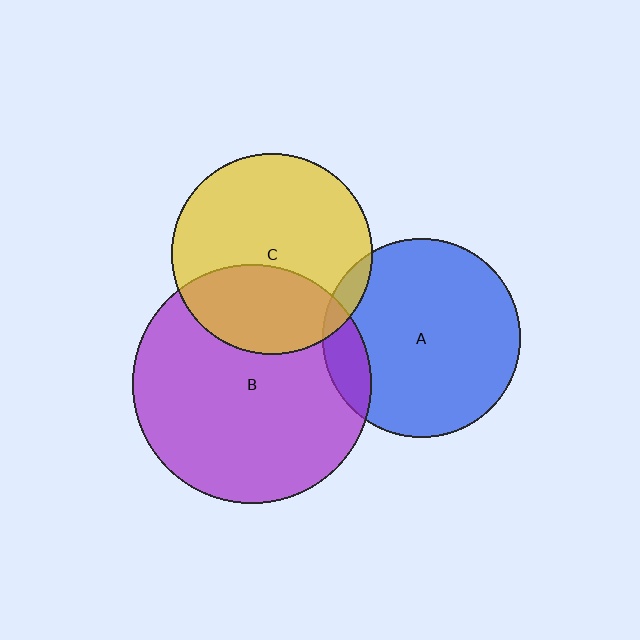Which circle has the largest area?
Circle B (purple).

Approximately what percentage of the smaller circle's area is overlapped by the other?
Approximately 35%.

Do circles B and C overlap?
Yes.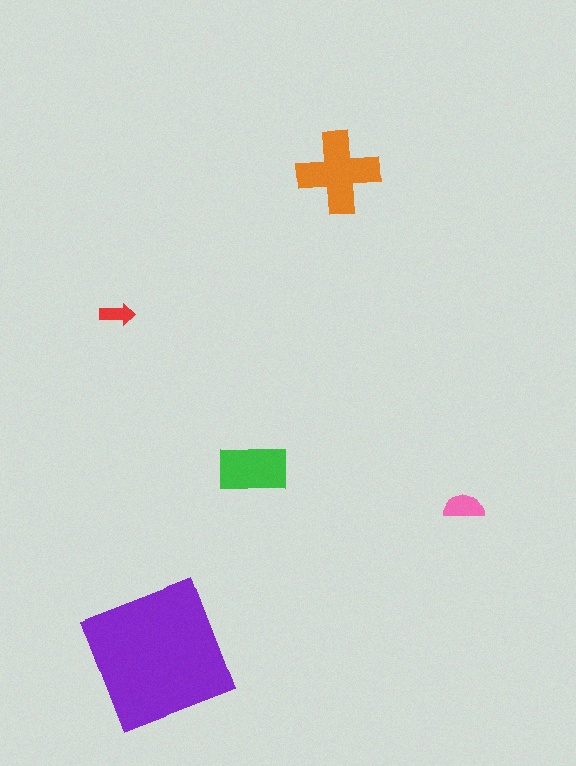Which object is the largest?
The purple square.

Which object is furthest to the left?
The red arrow is leftmost.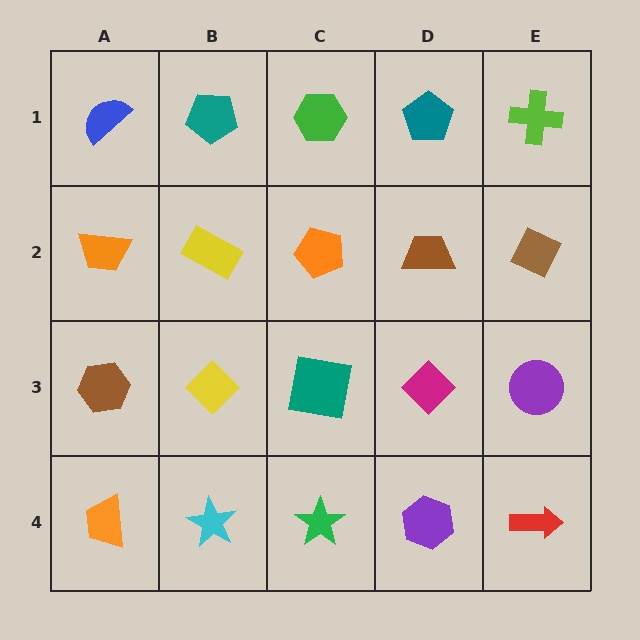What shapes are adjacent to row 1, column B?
A yellow rectangle (row 2, column B), a blue semicircle (row 1, column A), a green hexagon (row 1, column C).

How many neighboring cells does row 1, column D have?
3.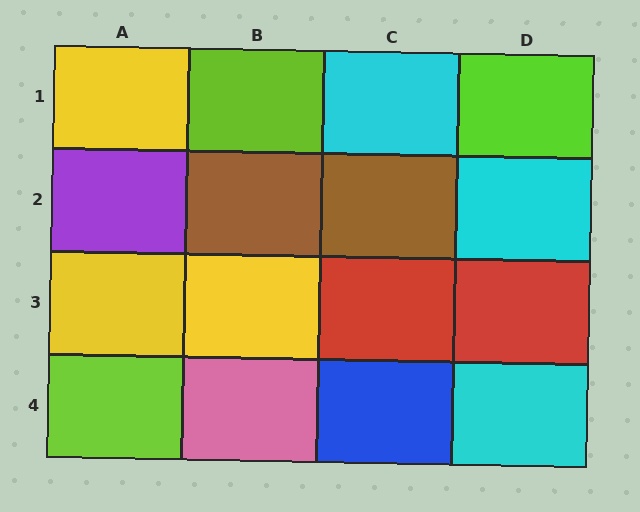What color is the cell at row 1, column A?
Yellow.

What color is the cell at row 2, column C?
Brown.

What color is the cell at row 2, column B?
Brown.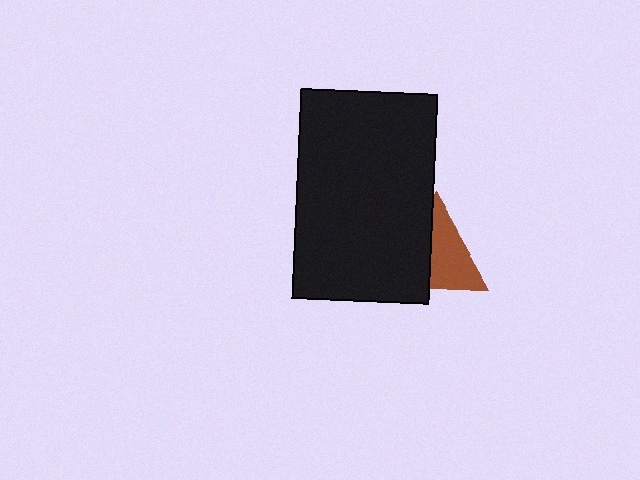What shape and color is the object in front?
The object in front is a black rectangle.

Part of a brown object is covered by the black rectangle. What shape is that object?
It is a triangle.